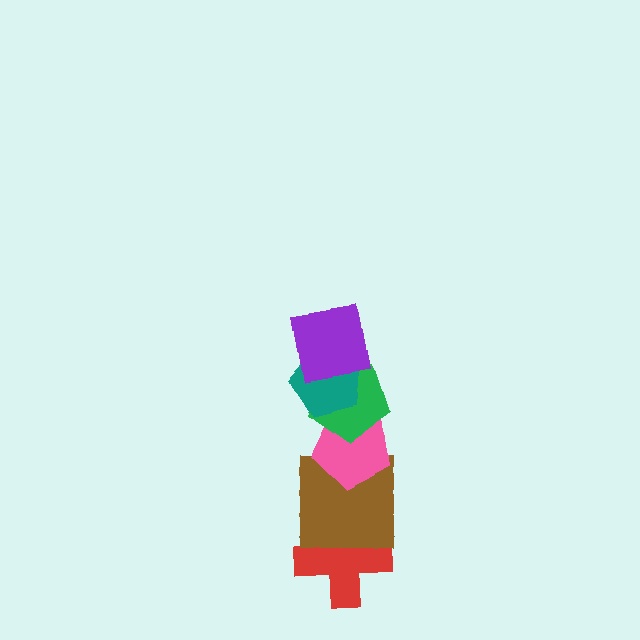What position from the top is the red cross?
The red cross is 6th from the top.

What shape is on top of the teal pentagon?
The purple square is on top of the teal pentagon.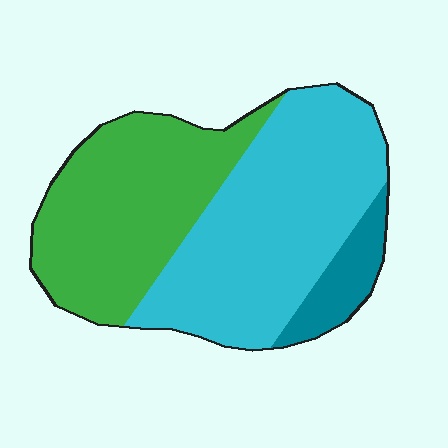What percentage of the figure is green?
Green takes up about two fifths (2/5) of the figure.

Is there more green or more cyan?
Cyan.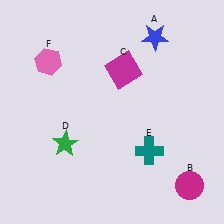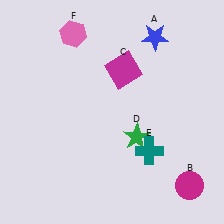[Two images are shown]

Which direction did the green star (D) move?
The green star (D) moved right.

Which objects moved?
The objects that moved are: the green star (D), the pink hexagon (F).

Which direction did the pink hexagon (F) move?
The pink hexagon (F) moved up.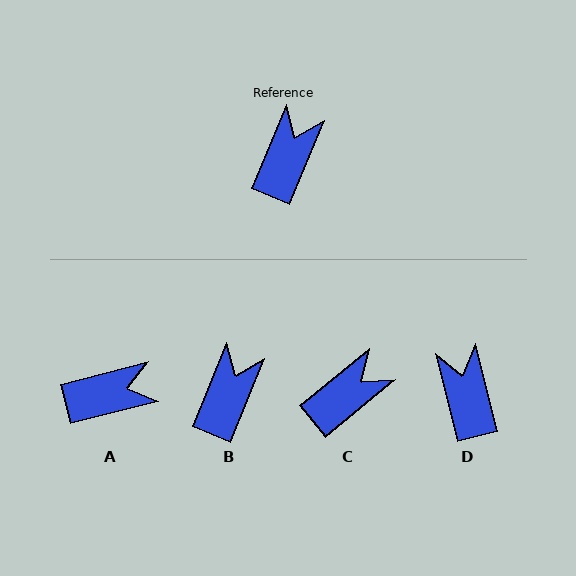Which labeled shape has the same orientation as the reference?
B.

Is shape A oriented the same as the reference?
No, it is off by about 53 degrees.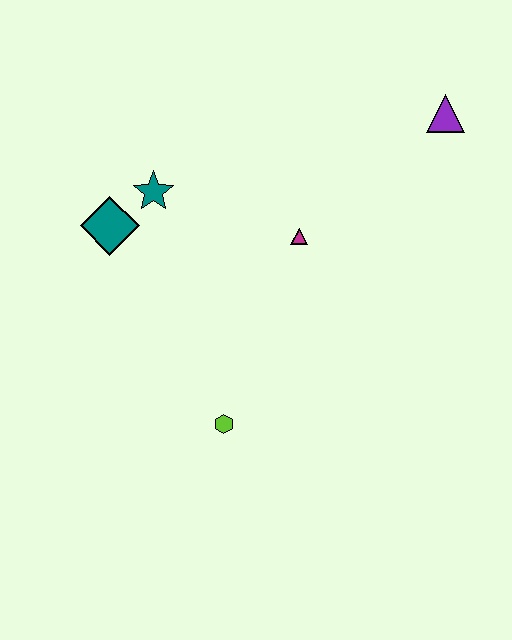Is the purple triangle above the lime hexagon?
Yes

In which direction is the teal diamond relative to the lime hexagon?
The teal diamond is above the lime hexagon.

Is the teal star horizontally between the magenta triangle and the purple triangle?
No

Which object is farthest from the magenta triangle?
The lime hexagon is farthest from the magenta triangle.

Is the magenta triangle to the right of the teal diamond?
Yes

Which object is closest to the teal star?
The teal diamond is closest to the teal star.